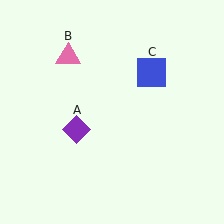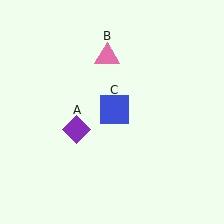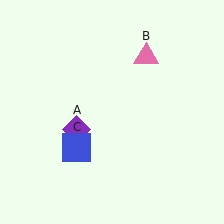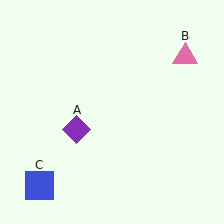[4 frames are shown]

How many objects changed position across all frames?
2 objects changed position: pink triangle (object B), blue square (object C).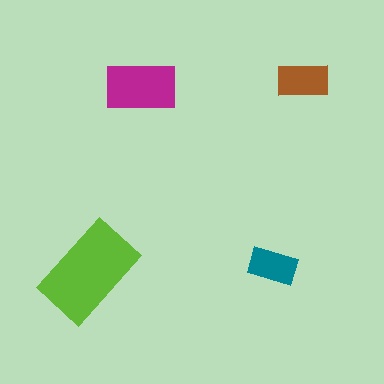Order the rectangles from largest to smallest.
the lime one, the magenta one, the brown one, the teal one.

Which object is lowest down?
The lime rectangle is bottommost.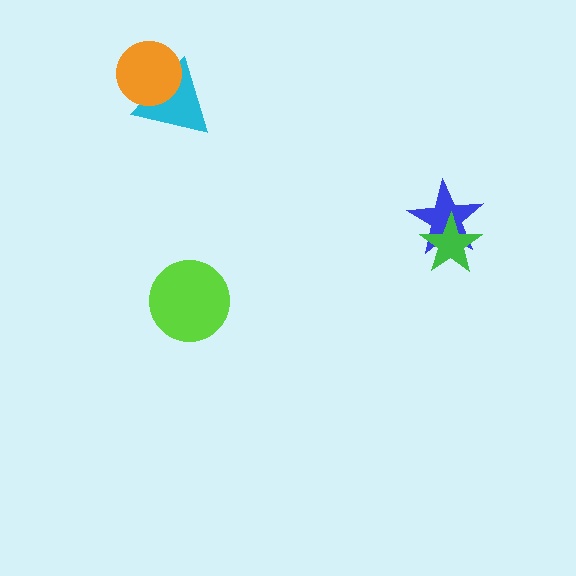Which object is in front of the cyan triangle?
The orange circle is in front of the cyan triangle.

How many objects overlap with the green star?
1 object overlaps with the green star.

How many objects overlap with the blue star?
1 object overlaps with the blue star.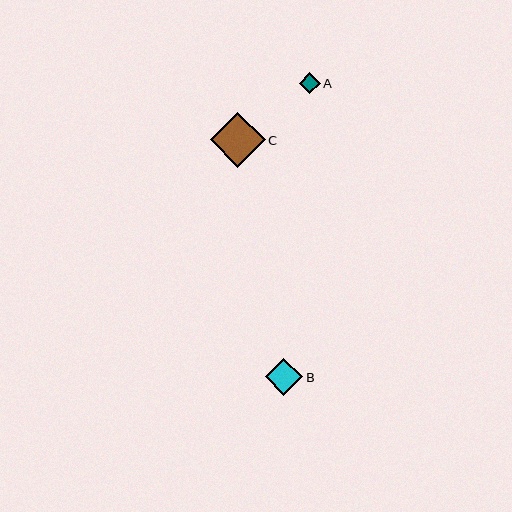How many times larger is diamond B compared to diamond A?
Diamond B is approximately 1.8 times the size of diamond A.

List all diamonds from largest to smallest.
From largest to smallest: C, B, A.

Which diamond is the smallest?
Diamond A is the smallest with a size of approximately 21 pixels.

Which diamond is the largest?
Diamond C is the largest with a size of approximately 54 pixels.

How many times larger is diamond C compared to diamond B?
Diamond C is approximately 1.4 times the size of diamond B.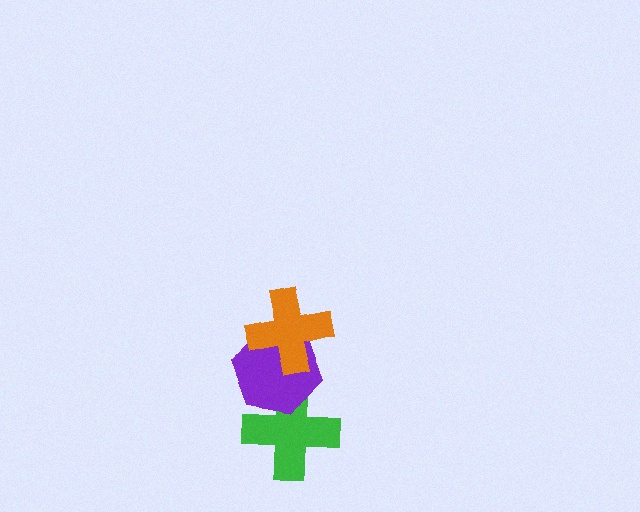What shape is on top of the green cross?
The purple hexagon is on top of the green cross.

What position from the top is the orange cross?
The orange cross is 1st from the top.